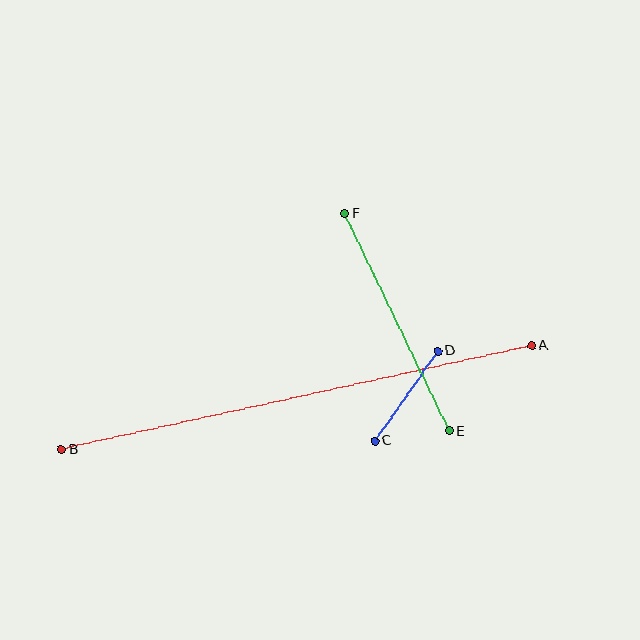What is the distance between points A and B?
The distance is approximately 481 pixels.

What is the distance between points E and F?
The distance is approximately 241 pixels.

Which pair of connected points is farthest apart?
Points A and B are farthest apart.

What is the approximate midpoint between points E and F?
The midpoint is at approximately (397, 322) pixels.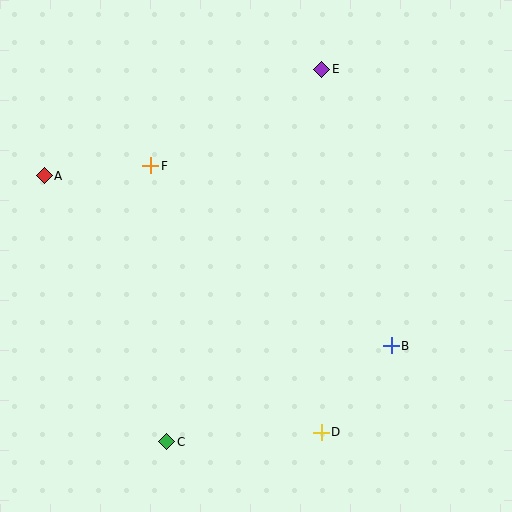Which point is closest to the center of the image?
Point F at (151, 166) is closest to the center.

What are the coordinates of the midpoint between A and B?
The midpoint between A and B is at (218, 261).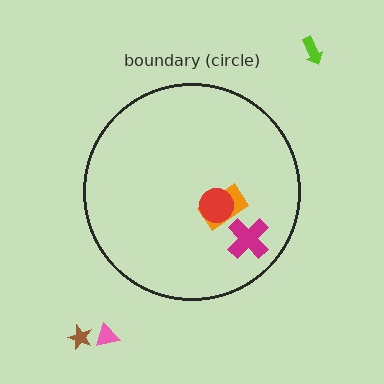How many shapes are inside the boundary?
3 inside, 3 outside.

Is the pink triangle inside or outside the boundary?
Outside.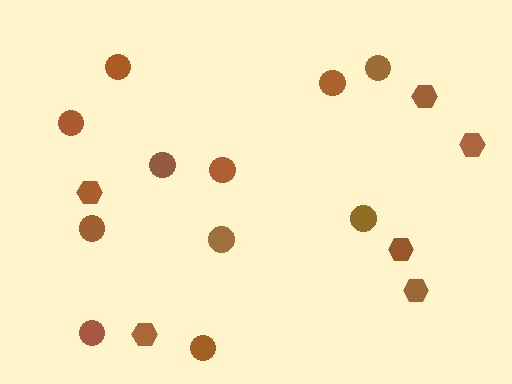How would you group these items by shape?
There are 2 groups: one group of circles (11) and one group of hexagons (6).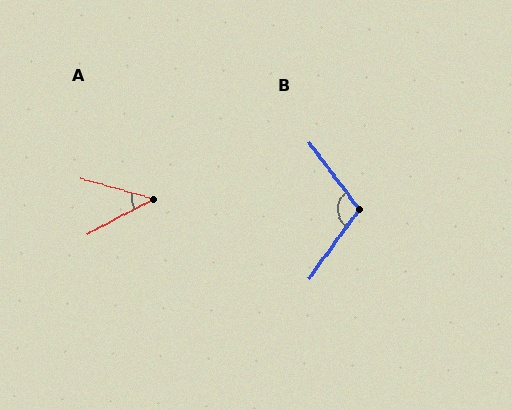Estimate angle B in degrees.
Approximately 107 degrees.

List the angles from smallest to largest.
A (44°), B (107°).